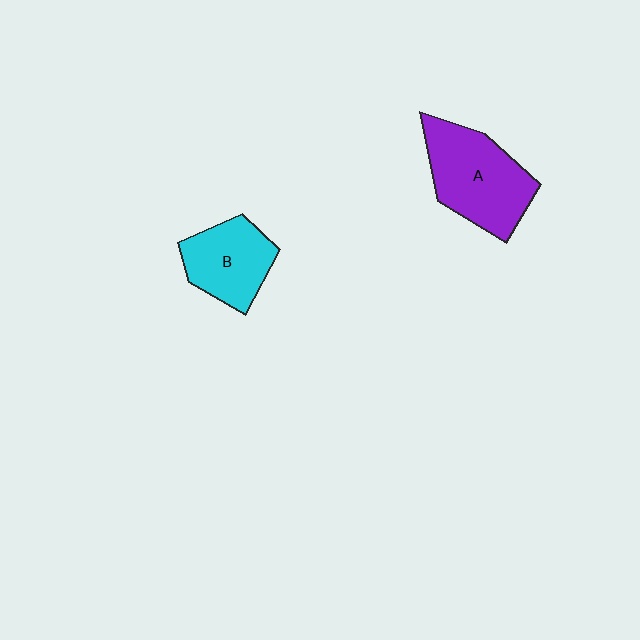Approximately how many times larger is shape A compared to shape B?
Approximately 1.4 times.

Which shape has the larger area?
Shape A (purple).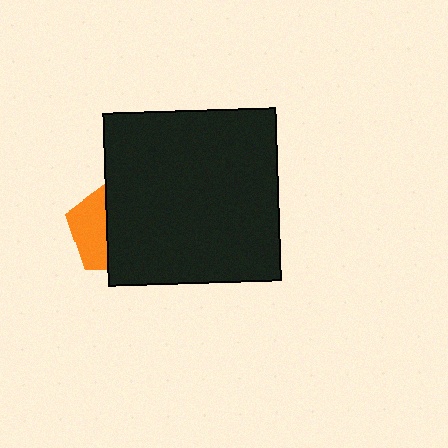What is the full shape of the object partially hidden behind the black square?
The partially hidden object is an orange pentagon.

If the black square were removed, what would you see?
You would see the complete orange pentagon.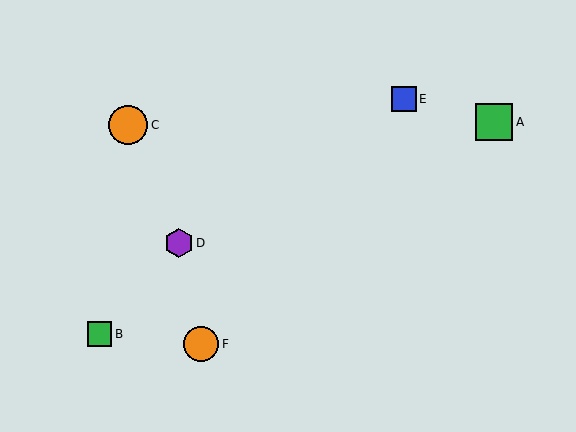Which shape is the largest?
The orange circle (labeled C) is the largest.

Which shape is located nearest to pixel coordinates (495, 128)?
The green square (labeled A) at (494, 122) is nearest to that location.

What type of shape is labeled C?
Shape C is an orange circle.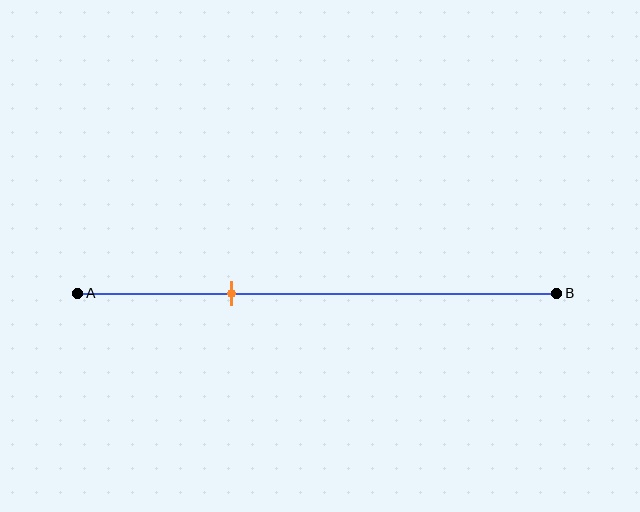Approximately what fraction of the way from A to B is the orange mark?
The orange mark is approximately 30% of the way from A to B.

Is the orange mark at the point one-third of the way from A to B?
Yes, the mark is approximately at the one-third point.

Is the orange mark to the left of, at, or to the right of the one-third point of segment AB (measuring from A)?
The orange mark is approximately at the one-third point of segment AB.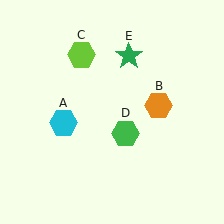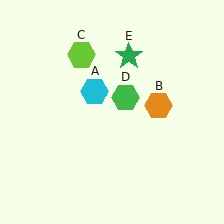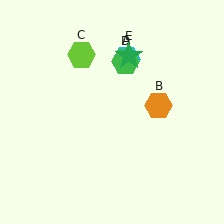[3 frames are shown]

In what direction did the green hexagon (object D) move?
The green hexagon (object D) moved up.